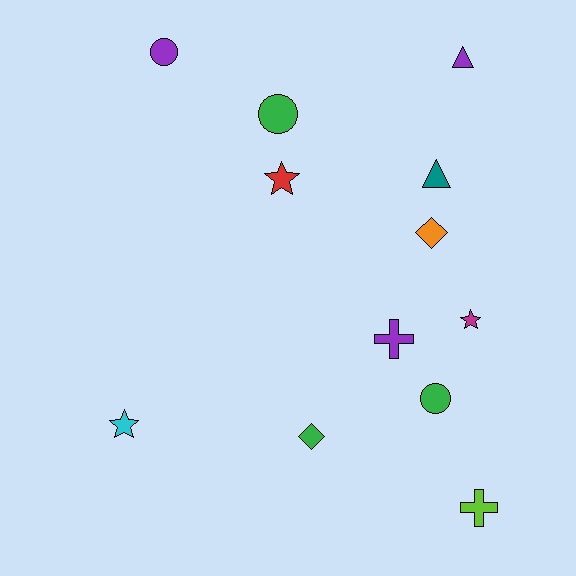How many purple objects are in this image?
There are 3 purple objects.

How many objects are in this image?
There are 12 objects.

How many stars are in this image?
There are 3 stars.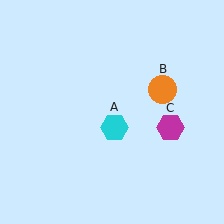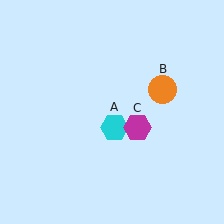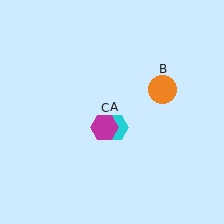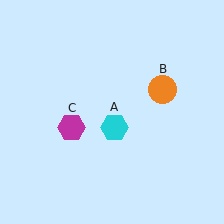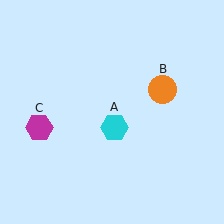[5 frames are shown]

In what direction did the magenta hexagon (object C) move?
The magenta hexagon (object C) moved left.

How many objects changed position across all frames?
1 object changed position: magenta hexagon (object C).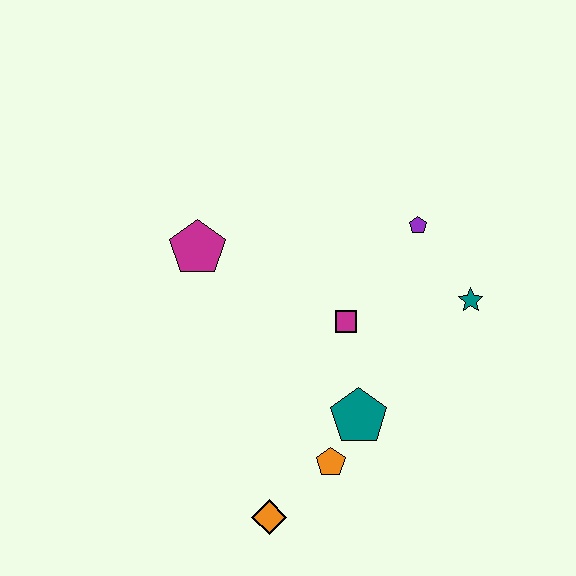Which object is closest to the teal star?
The purple pentagon is closest to the teal star.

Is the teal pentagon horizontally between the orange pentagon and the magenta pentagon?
No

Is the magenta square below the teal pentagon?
No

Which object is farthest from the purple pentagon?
The orange diamond is farthest from the purple pentagon.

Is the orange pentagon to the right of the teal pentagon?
No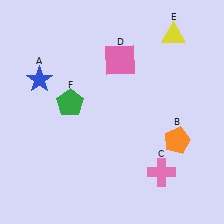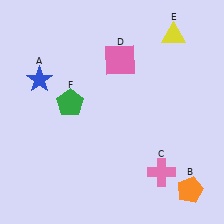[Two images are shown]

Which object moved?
The orange pentagon (B) moved down.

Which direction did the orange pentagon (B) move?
The orange pentagon (B) moved down.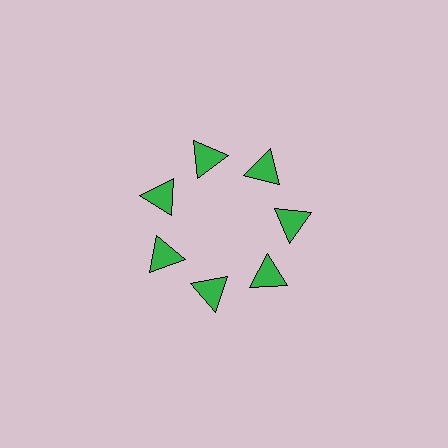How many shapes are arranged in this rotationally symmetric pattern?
There are 7 shapes, arranged in 7 groups of 1.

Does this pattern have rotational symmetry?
Yes, this pattern has 7-fold rotational symmetry. It looks the same after rotating 51 degrees around the center.